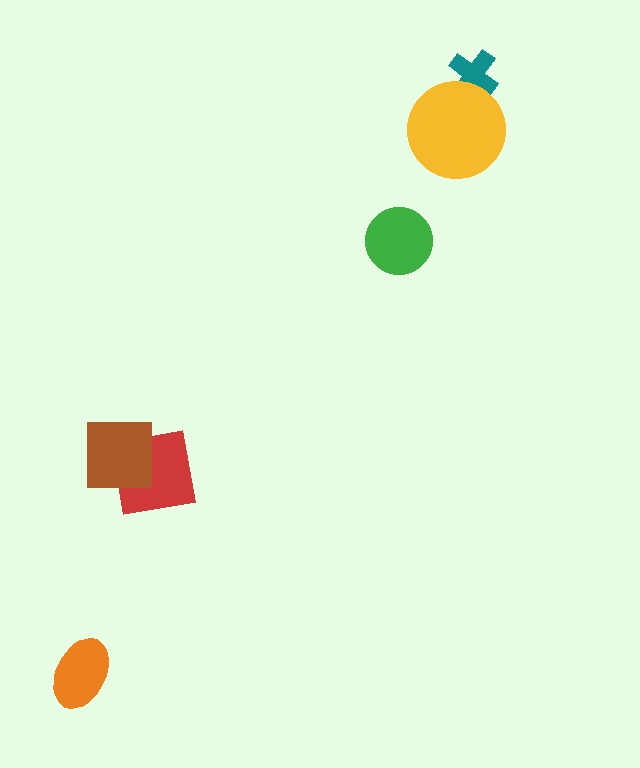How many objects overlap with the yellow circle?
1 object overlaps with the yellow circle.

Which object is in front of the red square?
The brown square is in front of the red square.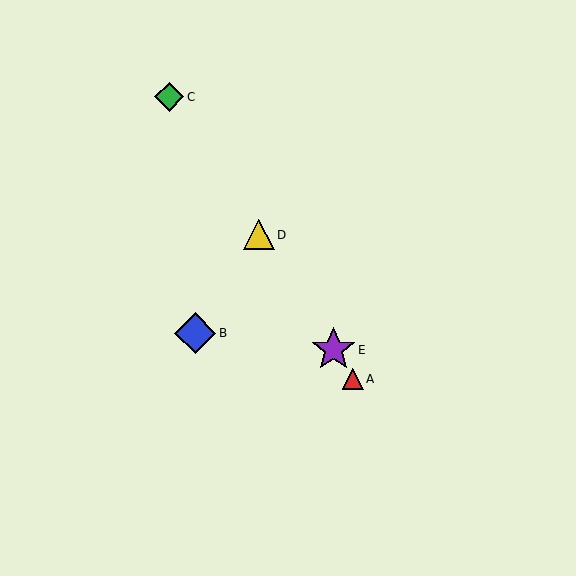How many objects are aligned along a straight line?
4 objects (A, C, D, E) are aligned along a straight line.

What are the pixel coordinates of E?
Object E is at (334, 350).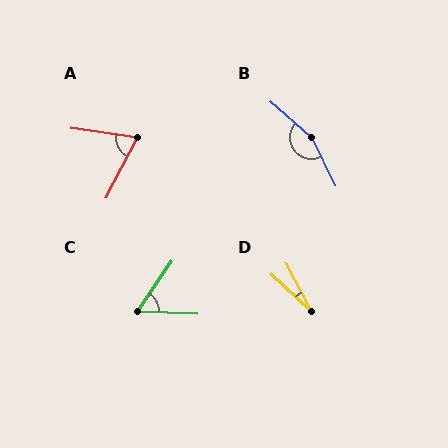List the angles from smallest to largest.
D (19°), C (58°), A (71°), B (156°).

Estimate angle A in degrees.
Approximately 71 degrees.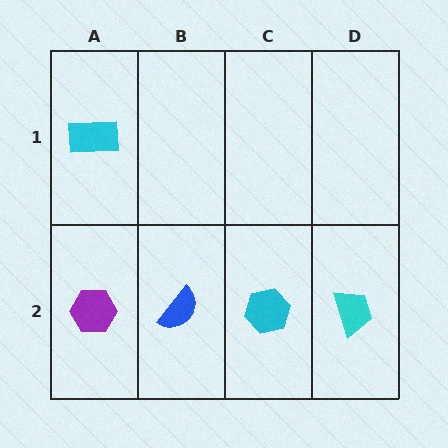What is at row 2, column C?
A cyan hexagon.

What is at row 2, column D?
A cyan trapezoid.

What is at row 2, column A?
A purple hexagon.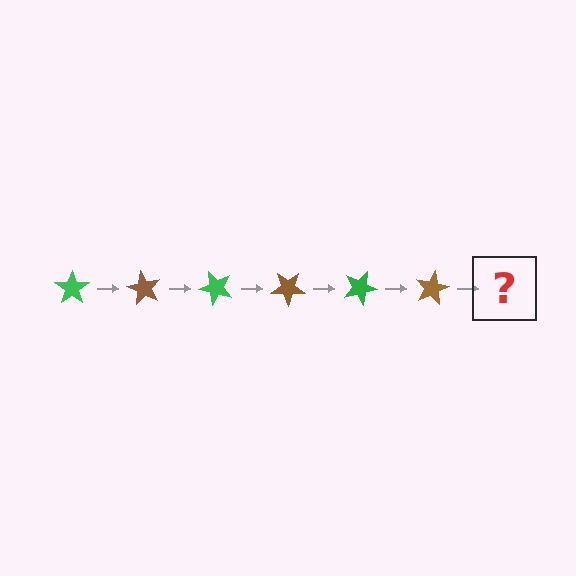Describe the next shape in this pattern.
It should be a green star, rotated 360 degrees from the start.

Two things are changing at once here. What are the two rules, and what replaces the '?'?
The two rules are that it rotates 60 degrees each step and the color cycles through green and brown. The '?' should be a green star, rotated 360 degrees from the start.